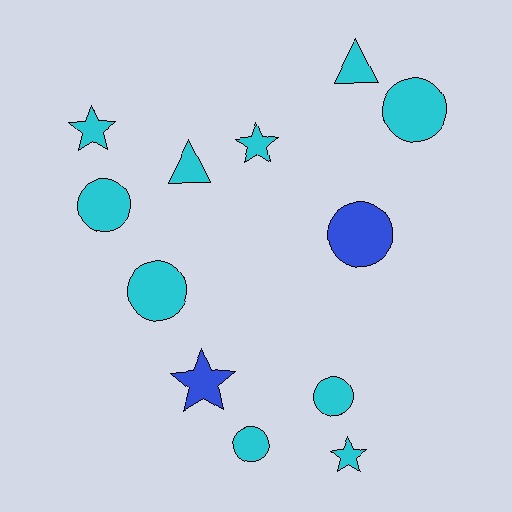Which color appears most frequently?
Cyan, with 10 objects.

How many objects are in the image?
There are 12 objects.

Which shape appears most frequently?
Circle, with 6 objects.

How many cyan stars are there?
There are 3 cyan stars.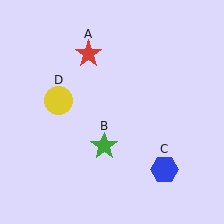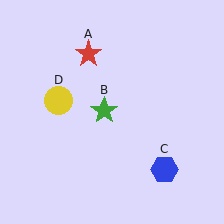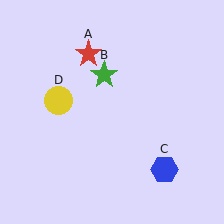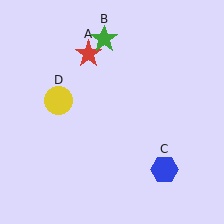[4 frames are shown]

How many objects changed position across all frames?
1 object changed position: green star (object B).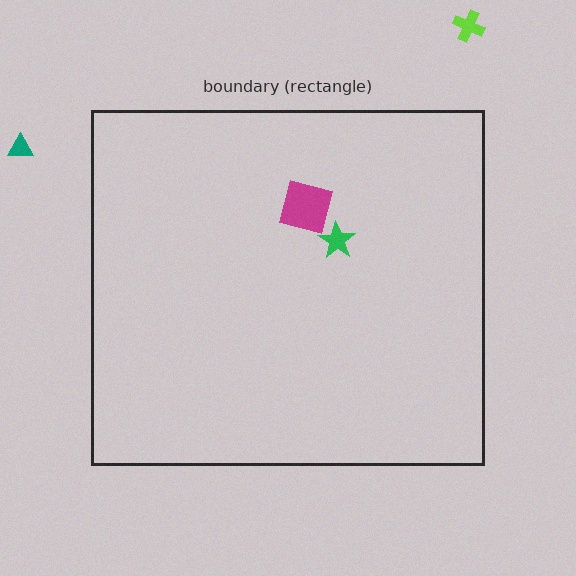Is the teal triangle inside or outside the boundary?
Outside.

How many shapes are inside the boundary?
2 inside, 2 outside.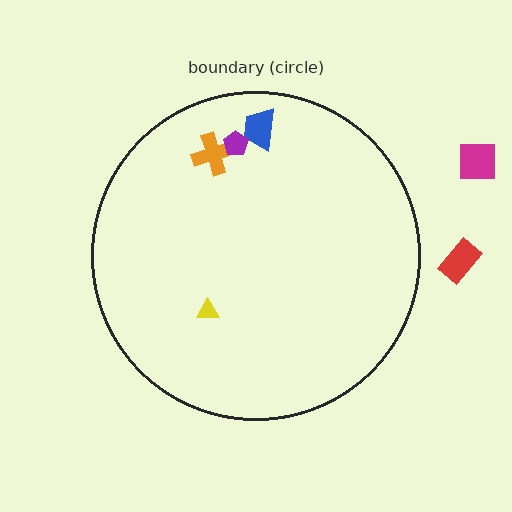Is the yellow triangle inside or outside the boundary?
Inside.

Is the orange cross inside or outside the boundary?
Inside.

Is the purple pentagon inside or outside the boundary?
Inside.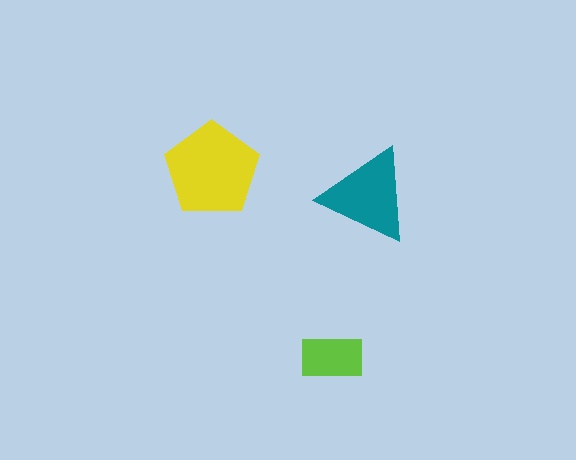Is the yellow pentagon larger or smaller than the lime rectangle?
Larger.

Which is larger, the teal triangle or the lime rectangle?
The teal triangle.